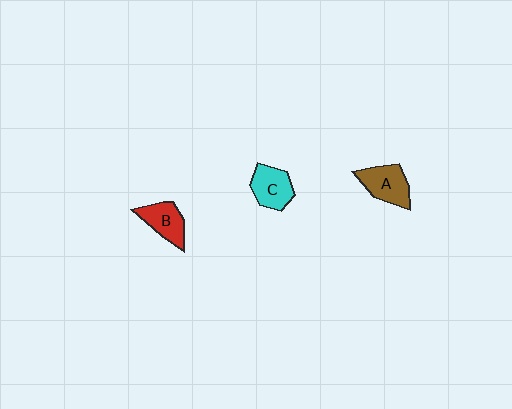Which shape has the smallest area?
Shape B (red).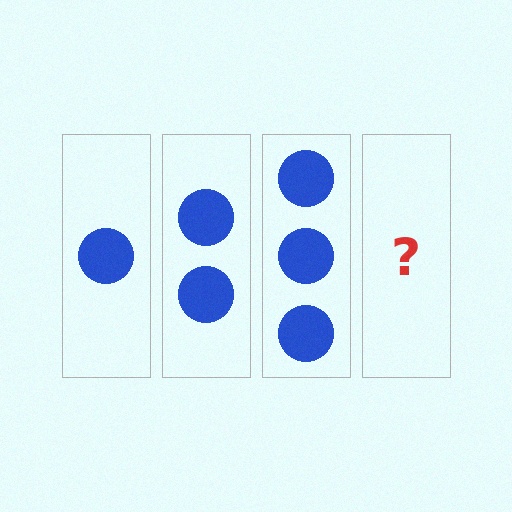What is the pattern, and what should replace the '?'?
The pattern is that each step adds one more circle. The '?' should be 4 circles.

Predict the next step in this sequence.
The next step is 4 circles.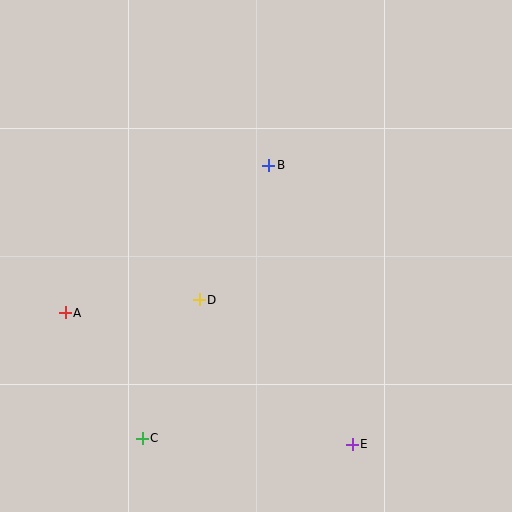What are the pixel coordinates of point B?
Point B is at (269, 165).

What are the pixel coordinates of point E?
Point E is at (352, 444).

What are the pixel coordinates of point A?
Point A is at (65, 313).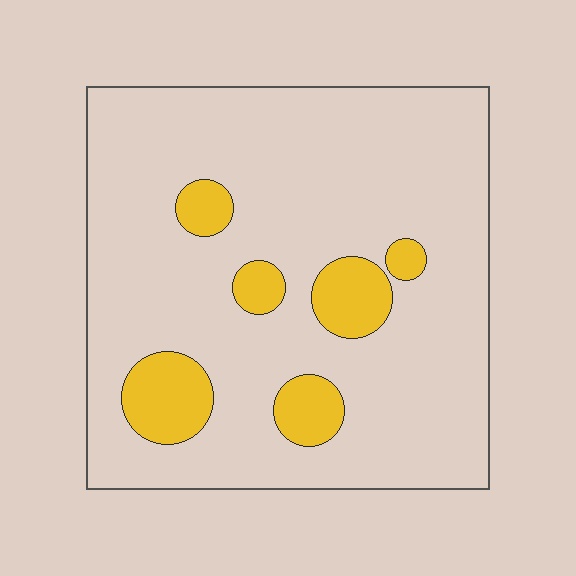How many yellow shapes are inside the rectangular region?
6.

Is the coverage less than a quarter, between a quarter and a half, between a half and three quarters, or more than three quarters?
Less than a quarter.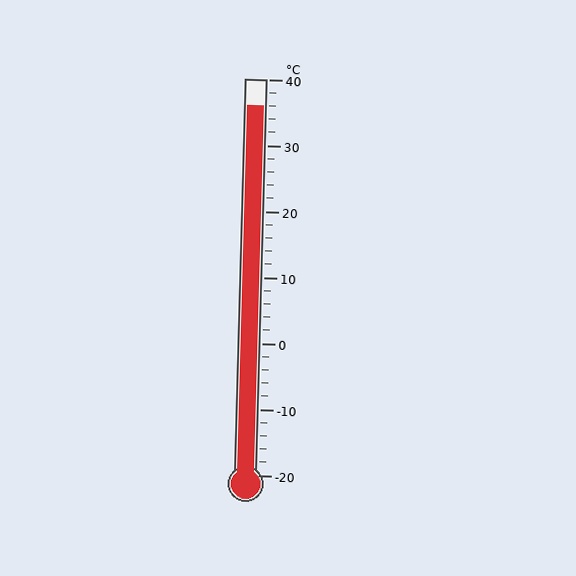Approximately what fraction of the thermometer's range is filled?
The thermometer is filled to approximately 95% of its range.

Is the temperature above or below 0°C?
The temperature is above 0°C.